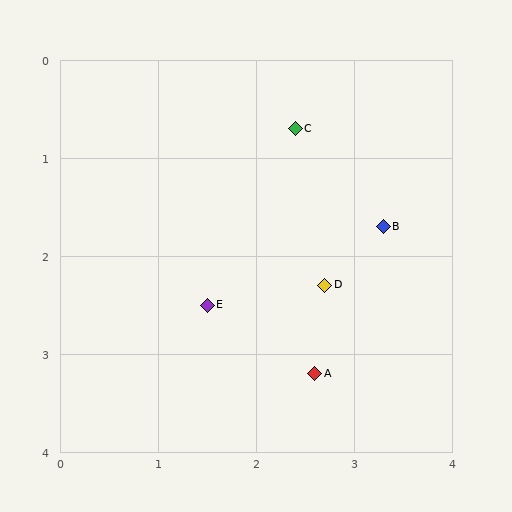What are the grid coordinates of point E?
Point E is at approximately (1.5, 2.5).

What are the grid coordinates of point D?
Point D is at approximately (2.7, 2.3).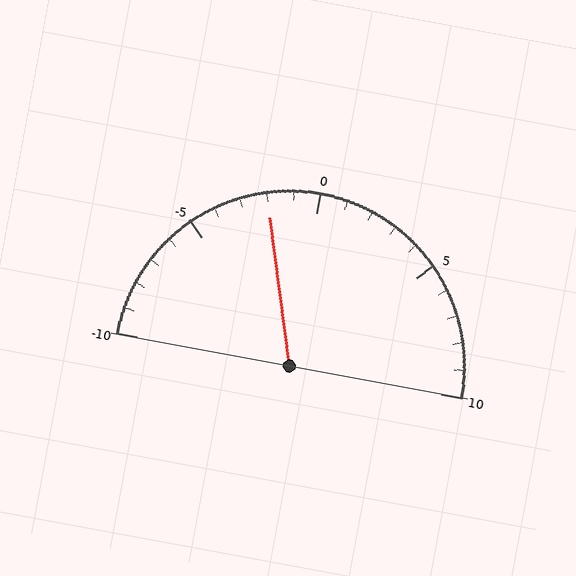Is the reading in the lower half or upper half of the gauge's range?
The reading is in the lower half of the range (-10 to 10).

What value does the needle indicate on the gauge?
The needle indicates approximately -2.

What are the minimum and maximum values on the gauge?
The gauge ranges from -10 to 10.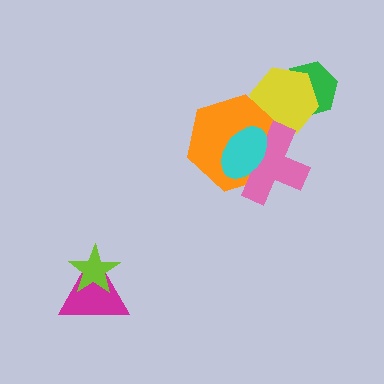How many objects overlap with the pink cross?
3 objects overlap with the pink cross.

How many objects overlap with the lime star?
1 object overlaps with the lime star.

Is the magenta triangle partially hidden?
Yes, it is partially covered by another shape.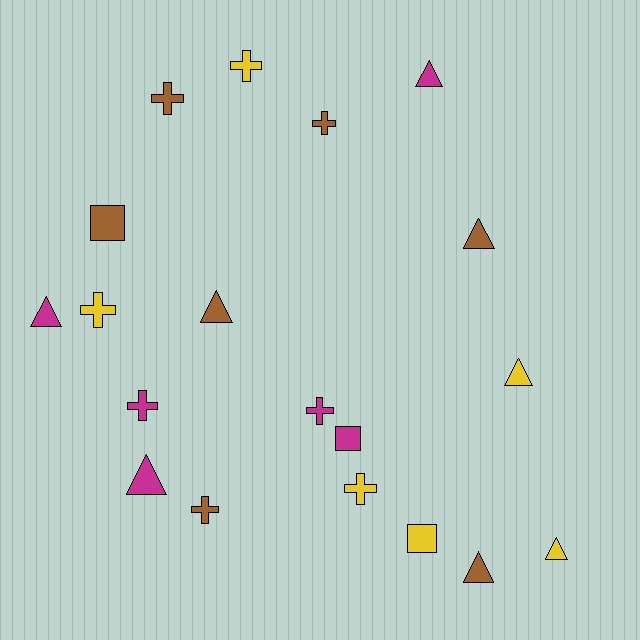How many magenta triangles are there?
There are 3 magenta triangles.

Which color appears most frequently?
Brown, with 7 objects.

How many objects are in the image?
There are 19 objects.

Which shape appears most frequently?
Cross, with 8 objects.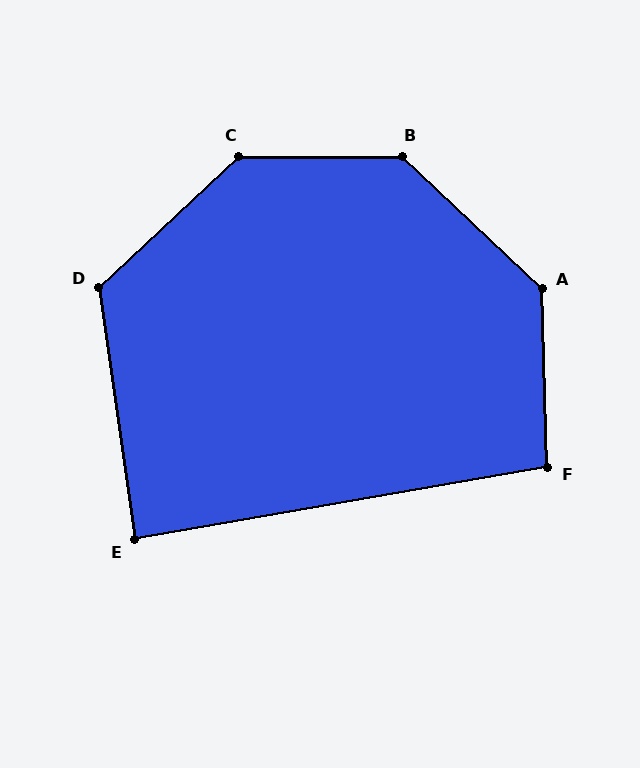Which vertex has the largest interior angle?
C, at approximately 137 degrees.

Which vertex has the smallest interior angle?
E, at approximately 88 degrees.